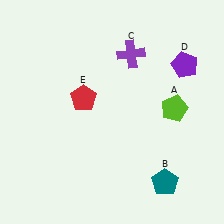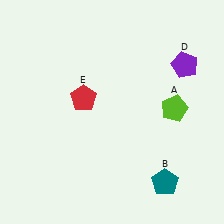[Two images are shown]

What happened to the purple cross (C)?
The purple cross (C) was removed in Image 2. It was in the top-right area of Image 1.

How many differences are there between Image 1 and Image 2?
There is 1 difference between the two images.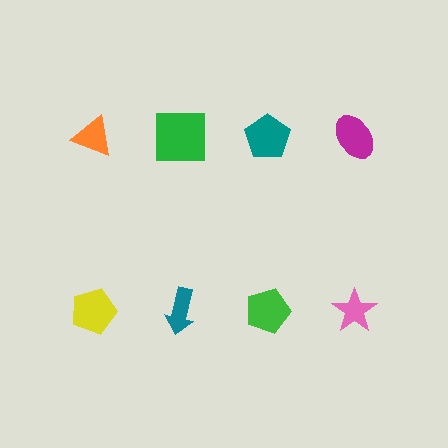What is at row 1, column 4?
A magenta ellipse.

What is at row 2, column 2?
A teal arrow.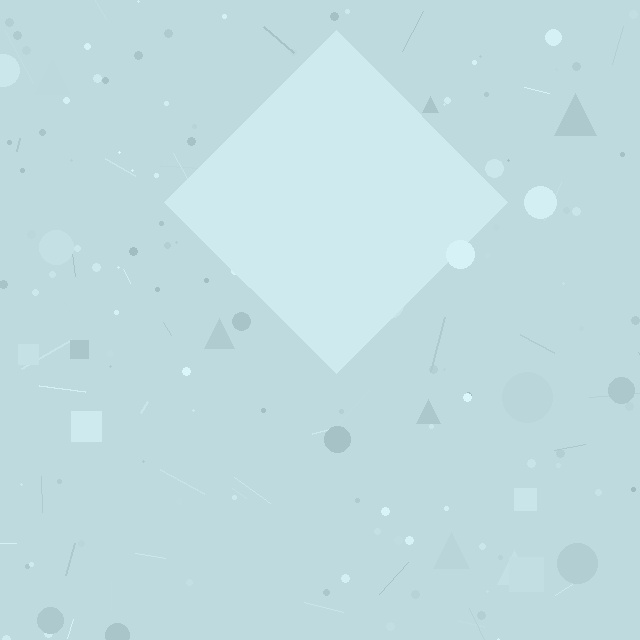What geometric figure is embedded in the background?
A diamond is embedded in the background.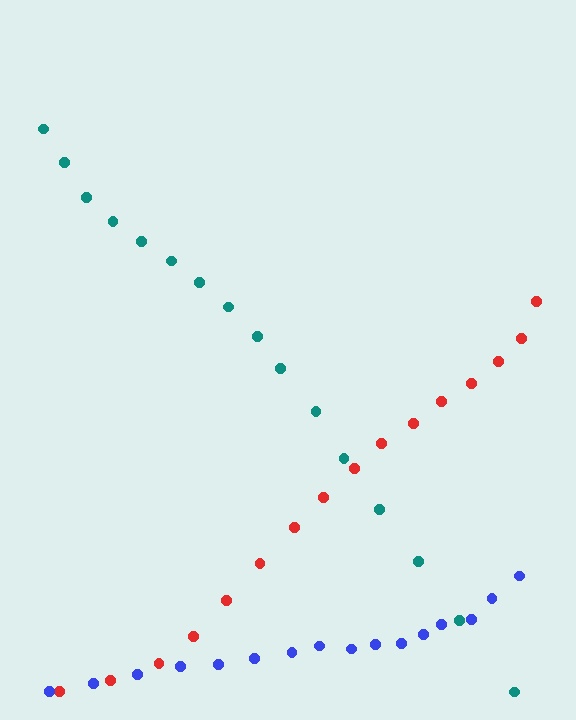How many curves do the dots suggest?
There are 3 distinct paths.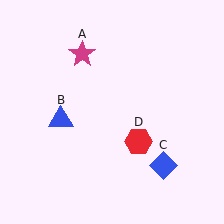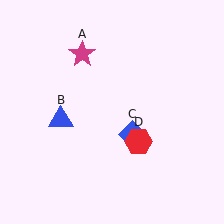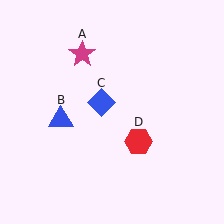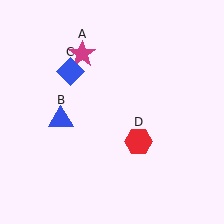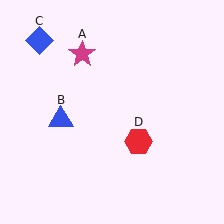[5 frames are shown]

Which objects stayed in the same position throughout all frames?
Magenta star (object A) and blue triangle (object B) and red hexagon (object D) remained stationary.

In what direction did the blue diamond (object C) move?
The blue diamond (object C) moved up and to the left.